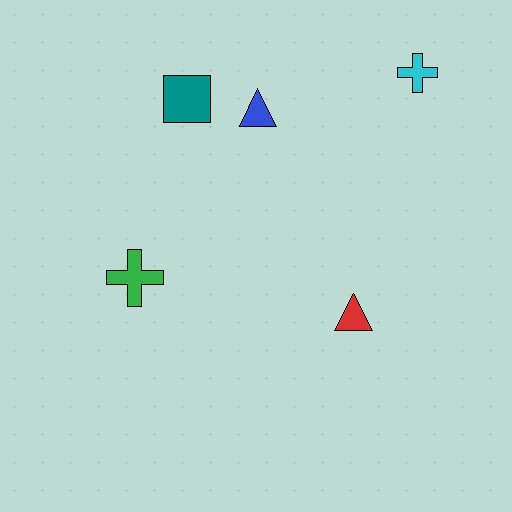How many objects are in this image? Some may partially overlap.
There are 5 objects.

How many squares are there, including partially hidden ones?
There is 1 square.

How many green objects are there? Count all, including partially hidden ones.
There is 1 green object.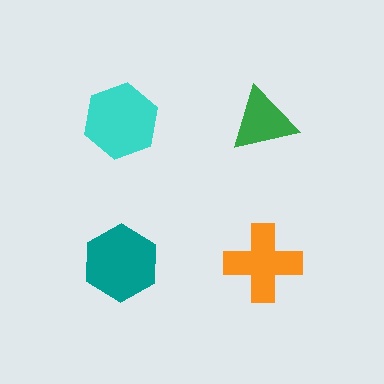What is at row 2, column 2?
An orange cross.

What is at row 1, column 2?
A green triangle.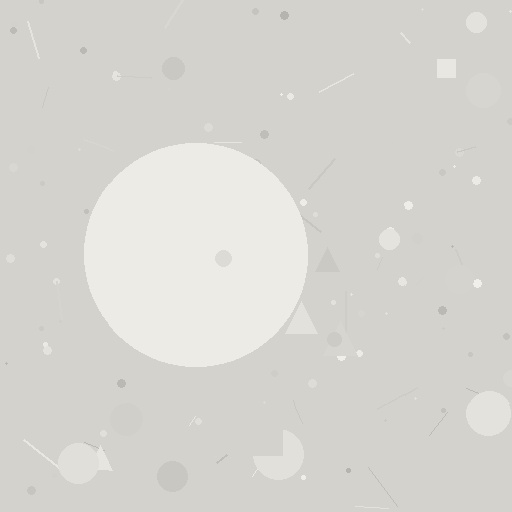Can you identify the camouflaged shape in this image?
The camouflaged shape is a circle.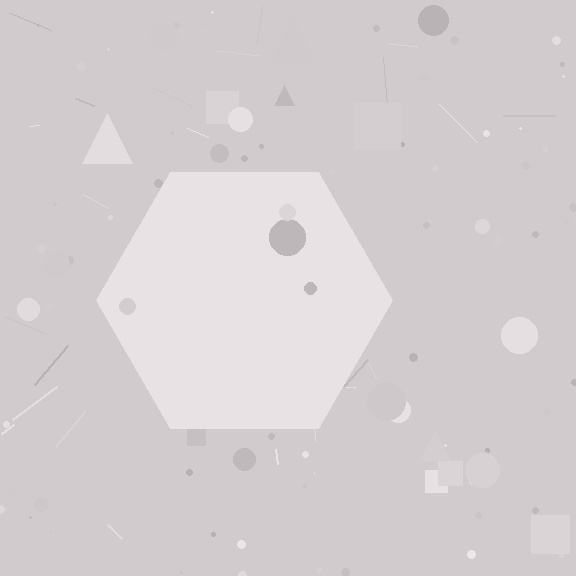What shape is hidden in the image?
A hexagon is hidden in the image.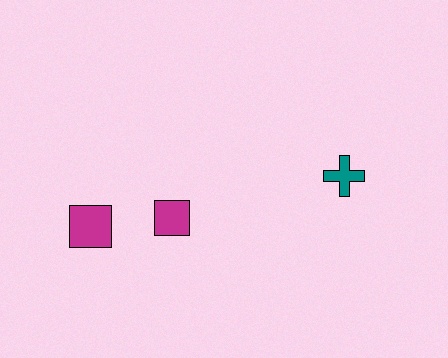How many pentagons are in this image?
There are no pentagons.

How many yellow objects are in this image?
There are no yellow objects.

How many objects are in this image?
There are 3 objects.